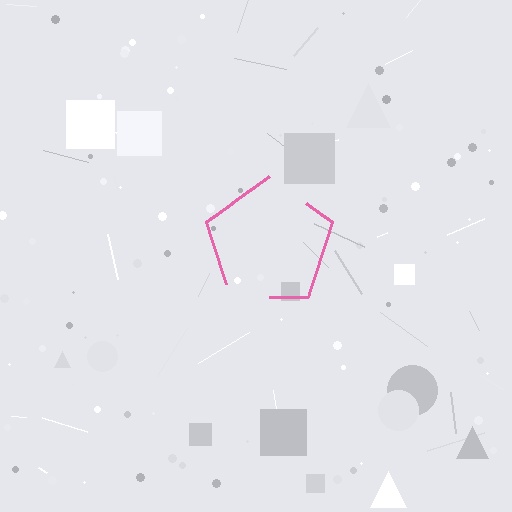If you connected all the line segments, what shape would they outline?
They would outline a pentagon.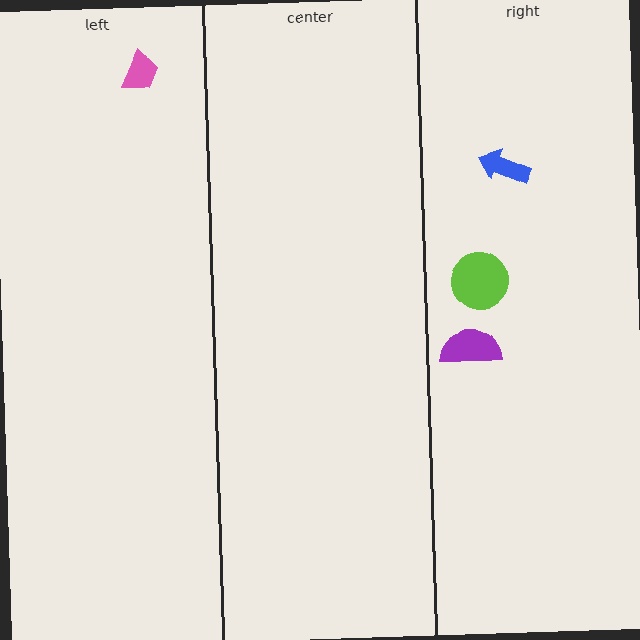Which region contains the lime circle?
The right region.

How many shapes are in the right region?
3.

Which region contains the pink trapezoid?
The left region.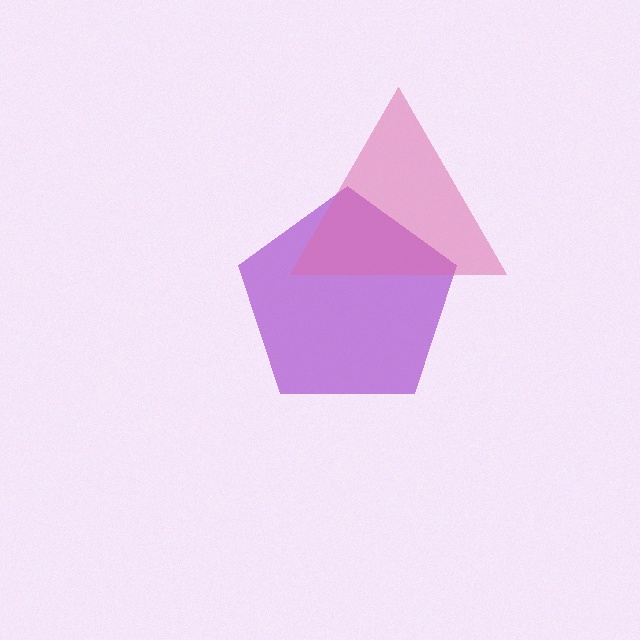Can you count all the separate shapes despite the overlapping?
Yes, there are 2 separate shapes.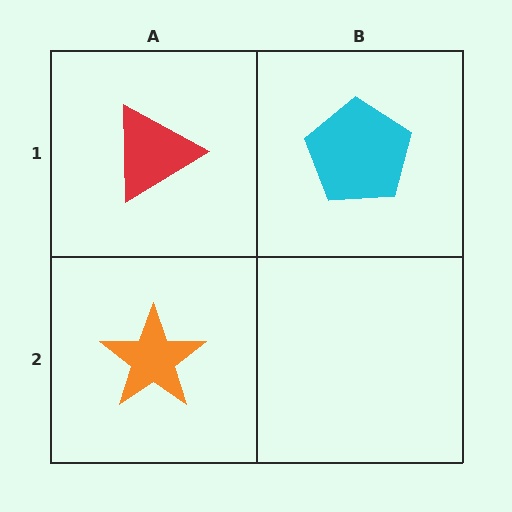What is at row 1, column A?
A red triangle.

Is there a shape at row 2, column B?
No, that cell is empty.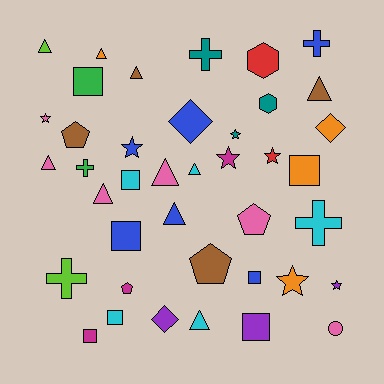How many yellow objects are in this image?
There are no yellow objects.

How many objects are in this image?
There are 40 objects.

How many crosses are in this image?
There are 5 crosses.